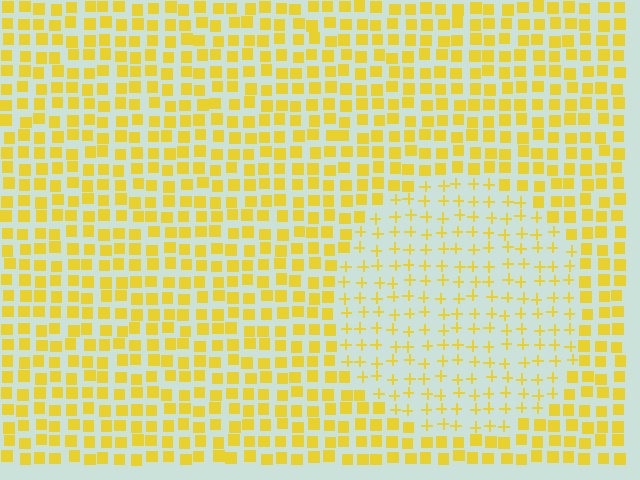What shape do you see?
I see a circle.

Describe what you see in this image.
The image is filled with small yellow elements arranged in a uniform grid. A circle-shaped region contains plus signs, while the surrounding area contains squares. The boundary is defined purely by the change in element shape.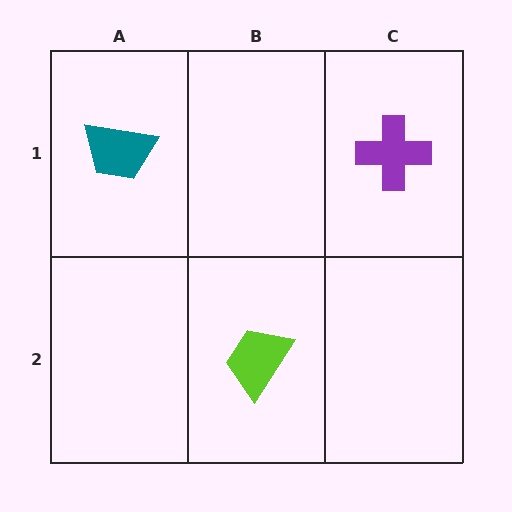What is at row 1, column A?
A teal trapezoid.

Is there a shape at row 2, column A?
No, that cell is empty.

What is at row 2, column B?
A lime trapezoid.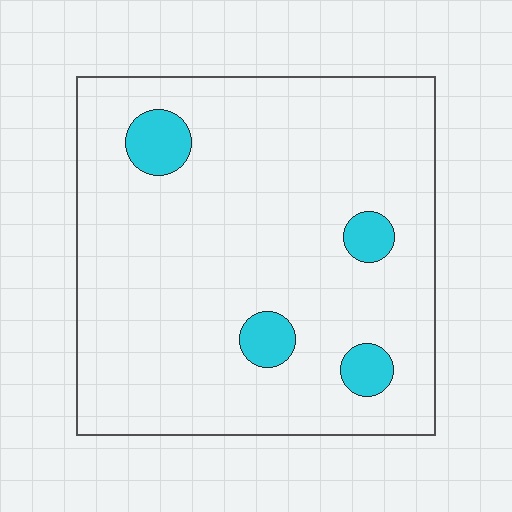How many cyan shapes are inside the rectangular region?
4.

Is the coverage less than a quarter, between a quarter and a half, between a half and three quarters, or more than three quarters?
Less than a quarter.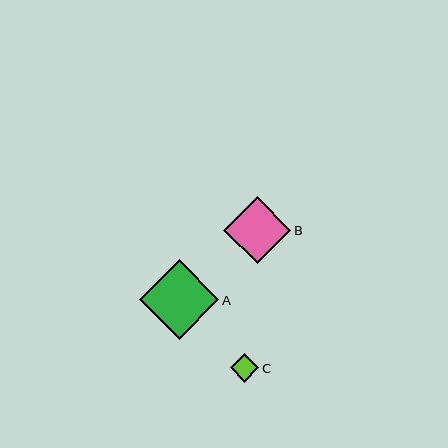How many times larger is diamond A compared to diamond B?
Diamond A is approximately 1.2 times the size of diamond B.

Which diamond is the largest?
Diamond A is the largest with a size of approximately 80 pixels.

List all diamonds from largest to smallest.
From largest to smallest: A, B, C.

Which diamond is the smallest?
Diamond C is the smallest with a size of approximately 29 pixels.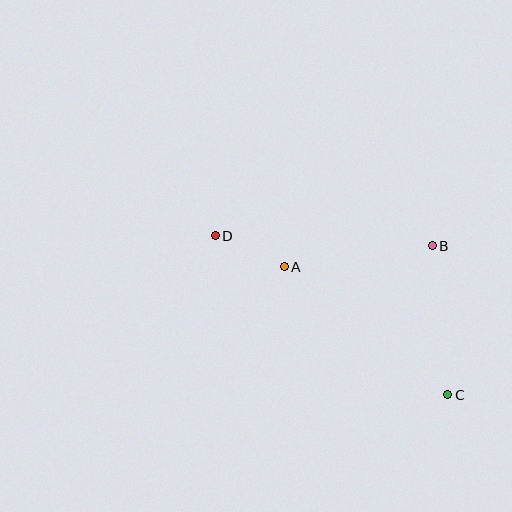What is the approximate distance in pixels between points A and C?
The distance between A and C is approximately 208 pixels.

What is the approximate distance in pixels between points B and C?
The distance between B and C is approximately 150 pixels.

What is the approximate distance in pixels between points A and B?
The distance between A and B is approximately 150 pixels.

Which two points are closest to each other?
Points A and D are closest to each other.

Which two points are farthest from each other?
Points C and D are farthest from each other.